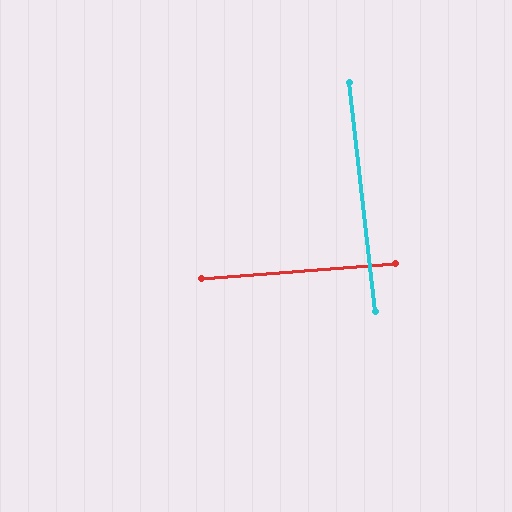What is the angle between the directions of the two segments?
Approximately 88 degrees.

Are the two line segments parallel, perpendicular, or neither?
Perpendicular — they meet at approximately 88°.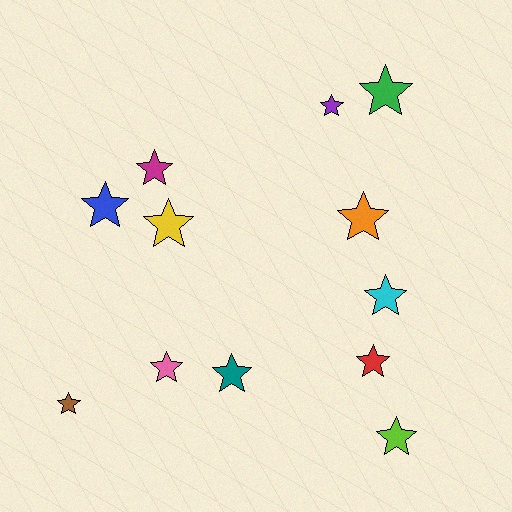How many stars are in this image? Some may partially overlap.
There are 12 stars.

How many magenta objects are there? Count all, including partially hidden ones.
There is 1 magenta object.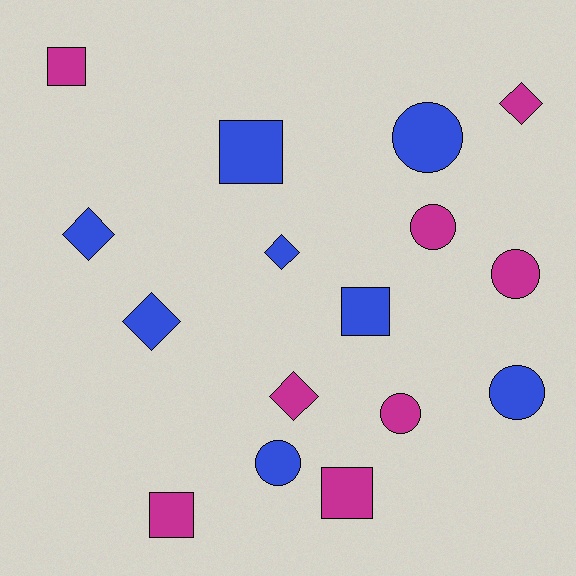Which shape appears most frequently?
Circle, with 6 objects.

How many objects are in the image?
There are 16 objects.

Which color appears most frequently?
Blue, with 8 objects.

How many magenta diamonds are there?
There are 2 magenta diamonds.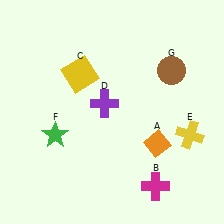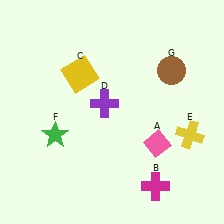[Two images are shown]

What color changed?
The diamond (A) changed from orange in Image 1 to pink in Image 2.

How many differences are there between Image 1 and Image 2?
There is 1 difference between the two images.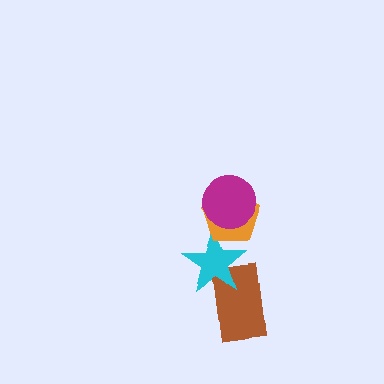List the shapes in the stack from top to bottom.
From top to bottom: the magenta circle, the orange pentagon, the cyan star, the brown rectangle.